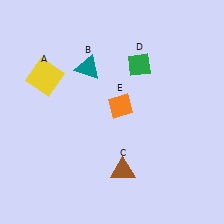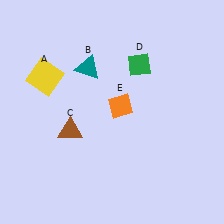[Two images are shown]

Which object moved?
The brown triangle (C) moved left.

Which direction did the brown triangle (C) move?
The brown triangle (C) moved left.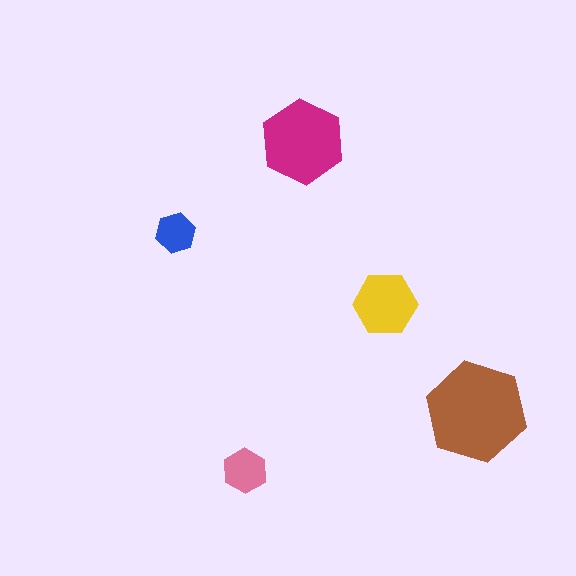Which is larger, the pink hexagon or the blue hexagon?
The pink one.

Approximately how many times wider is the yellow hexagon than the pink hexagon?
About 1.5 times wider.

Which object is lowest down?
The pink hexagon is bottommost.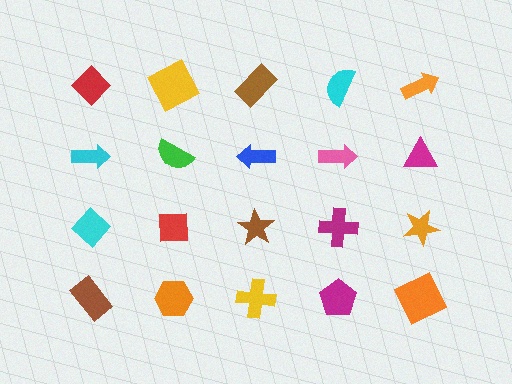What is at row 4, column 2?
An orange hexagon.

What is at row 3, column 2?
A red square.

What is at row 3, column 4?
A magenta cross.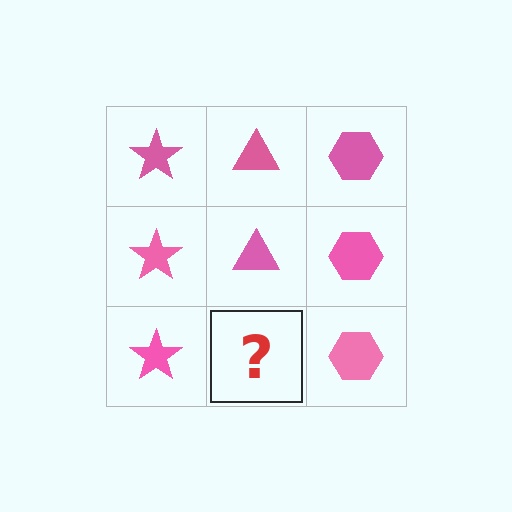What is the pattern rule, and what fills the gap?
The rule is that each column has a consistent shape. The gap should be filled with a pink triangle.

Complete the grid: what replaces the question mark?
The question mark should be replaced with a pink triangle.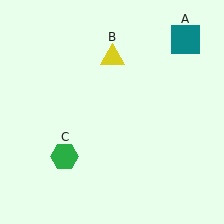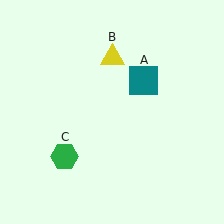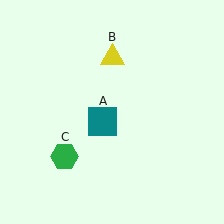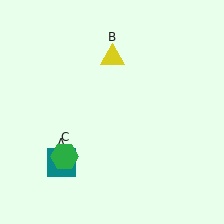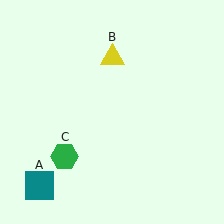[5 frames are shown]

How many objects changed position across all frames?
1 object changed position: teal square (object A).